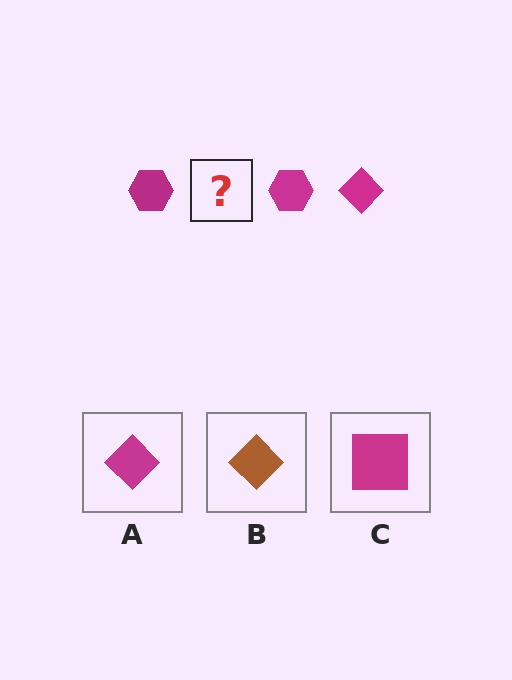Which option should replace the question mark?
Option A.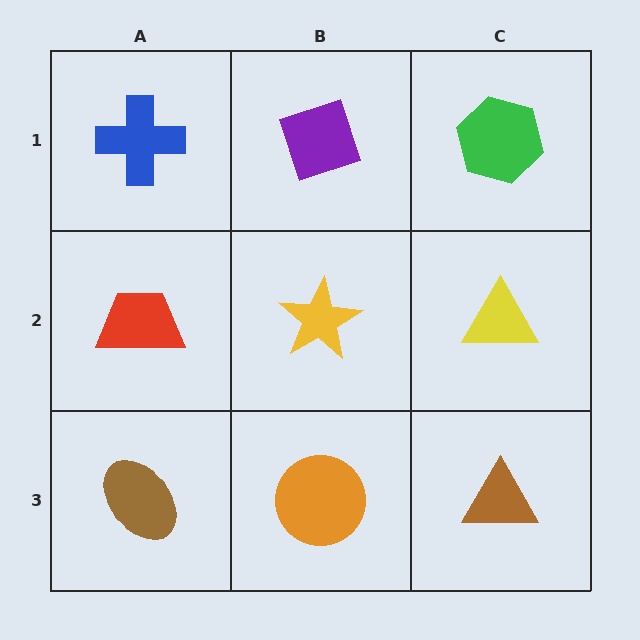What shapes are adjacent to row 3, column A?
A red trapezoid (row 2, column A), an orange circle (row 3, column B).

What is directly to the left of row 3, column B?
A brown ellipse.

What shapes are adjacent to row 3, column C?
A yellow triangle (row 2, column C), an orange circle (row 3, column B).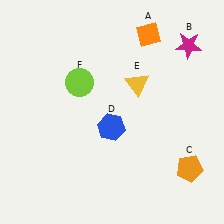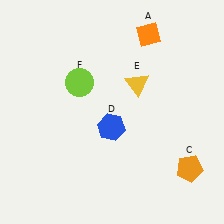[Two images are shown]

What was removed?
The magenta star (B) was removed in Image 2.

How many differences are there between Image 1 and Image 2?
There is 1 difference between the two images.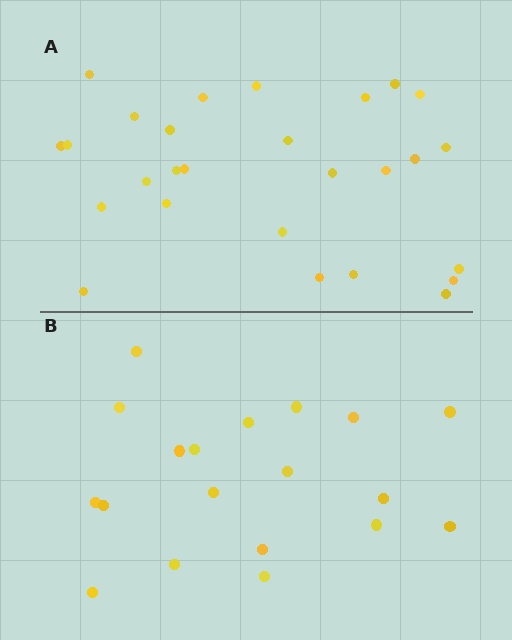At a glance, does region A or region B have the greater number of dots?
Region A (the top region) has more dots.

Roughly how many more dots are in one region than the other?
Region A has roughly 8 or so more dots than region B.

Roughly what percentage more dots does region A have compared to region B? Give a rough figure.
About 40% more.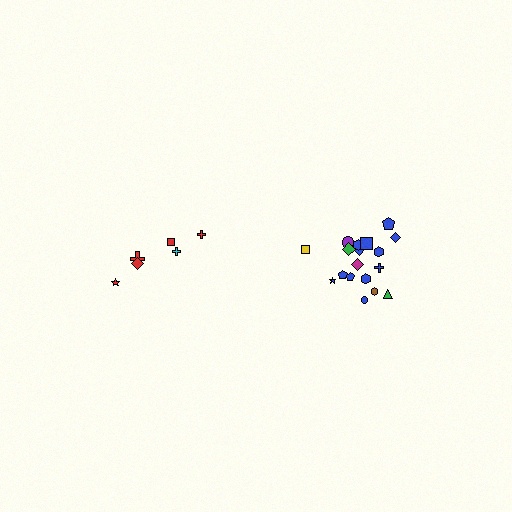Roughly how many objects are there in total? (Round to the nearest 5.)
Roughly 25 objects in total.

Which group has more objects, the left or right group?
The right group.